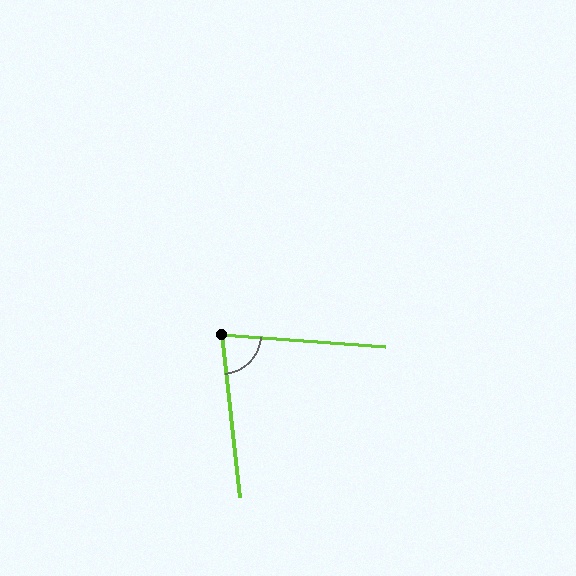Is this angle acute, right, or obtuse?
It is acute.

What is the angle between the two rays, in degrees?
Approximately 79 degrees.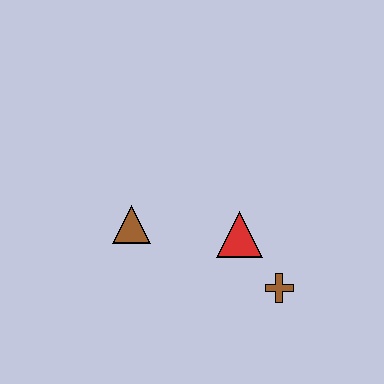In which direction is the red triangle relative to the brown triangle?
The red triangle is to the right of the brown triangle.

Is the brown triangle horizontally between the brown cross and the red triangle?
No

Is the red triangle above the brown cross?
Yes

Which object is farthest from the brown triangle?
The brown cross is farthest from the brown triangle.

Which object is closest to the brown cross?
The red triangle is closest to the brown cross.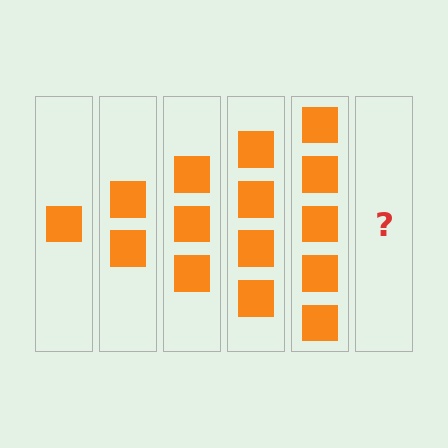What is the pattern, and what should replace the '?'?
The pattern is that each step adds one more square. The '?' should be 6 squares.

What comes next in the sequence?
The next element should be 6 squares.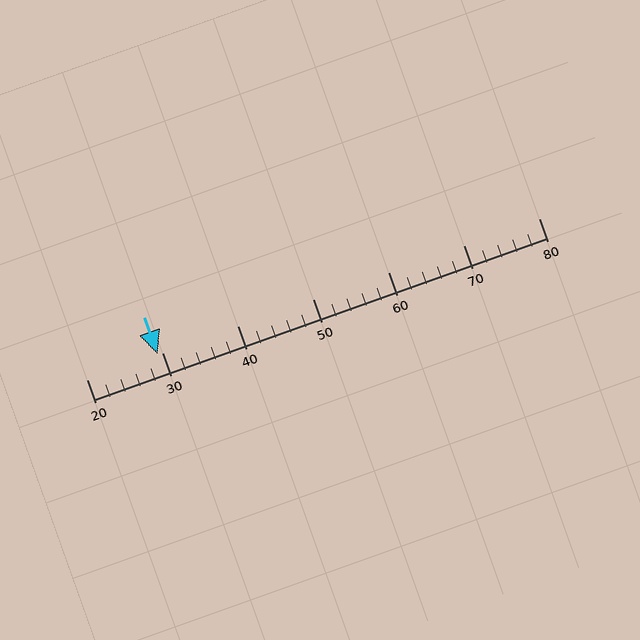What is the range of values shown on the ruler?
The ruler shows values from 20 to 80.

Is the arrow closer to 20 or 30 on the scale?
The arrow is closer to 30.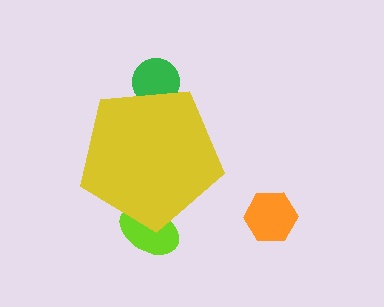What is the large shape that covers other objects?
A yellow pentagon.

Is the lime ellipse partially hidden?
Yes, the lime ellipse is partially hidden behind the yellow pentagon.